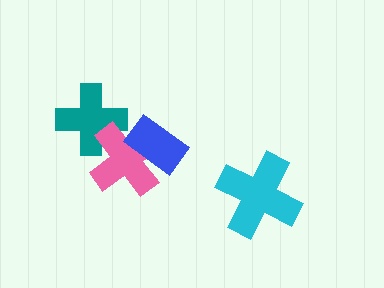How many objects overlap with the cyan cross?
0 objects overlap with the cyan cross.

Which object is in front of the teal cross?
The pink cross is in front of the teal cross.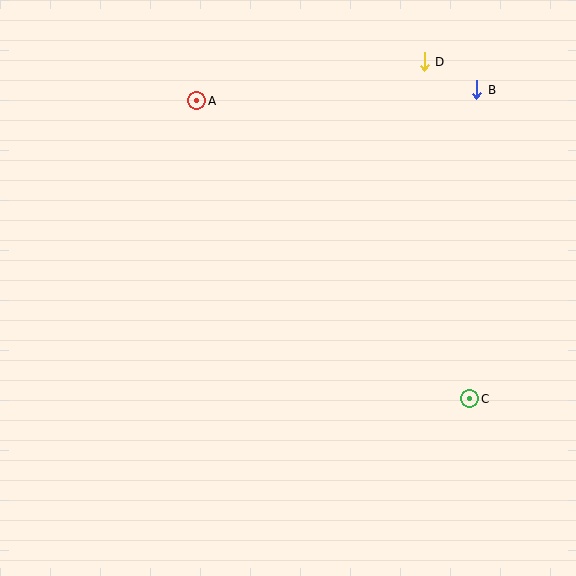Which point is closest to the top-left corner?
Point A is closest to the top-left corner.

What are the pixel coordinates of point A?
Point A is at (197, 101).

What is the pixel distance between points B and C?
The distance between B and C is 309 pixels.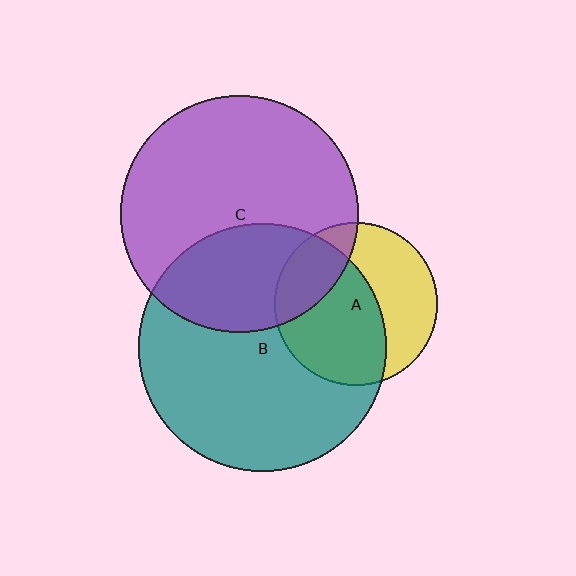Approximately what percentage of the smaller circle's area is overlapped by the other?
Approximately 35%.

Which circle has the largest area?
Circle B (teal).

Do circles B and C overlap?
Yes.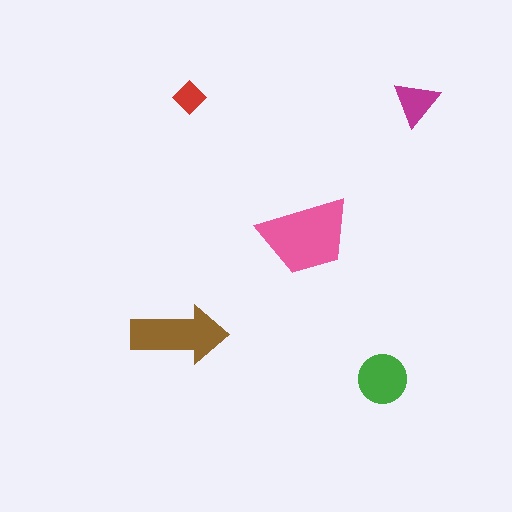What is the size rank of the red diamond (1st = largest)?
5th.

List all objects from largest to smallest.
The pink trapezoid, the brown arrow, the green circle, the magenta triangle, the red diamond.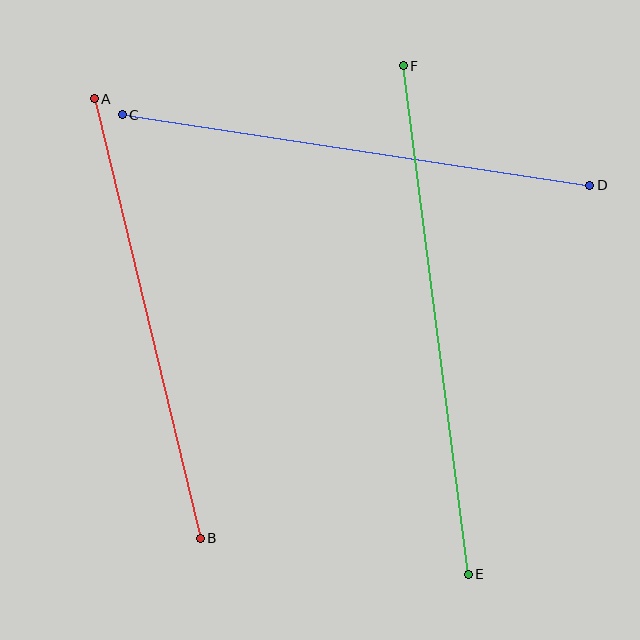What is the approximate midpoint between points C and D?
The midpoint is at approximately (356, 150) pixels.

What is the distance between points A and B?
The distance is approximately 452 pixels.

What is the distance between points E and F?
The distance is approximately 513 pixels.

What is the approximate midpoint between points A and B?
The midpoint is at approximately (147, 318) pixels.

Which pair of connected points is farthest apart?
Points E and F are farthest apart.